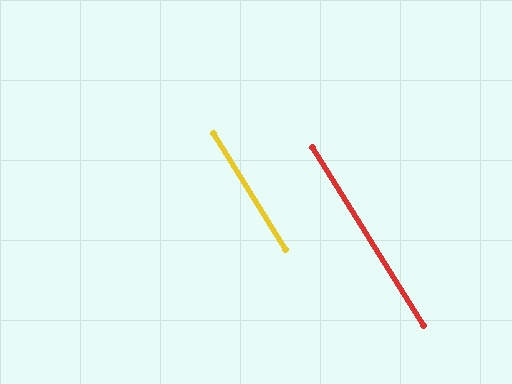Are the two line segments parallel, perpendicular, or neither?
Parallel — their directions differ by only 0.0°.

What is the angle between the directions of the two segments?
Approximately 0 degrees.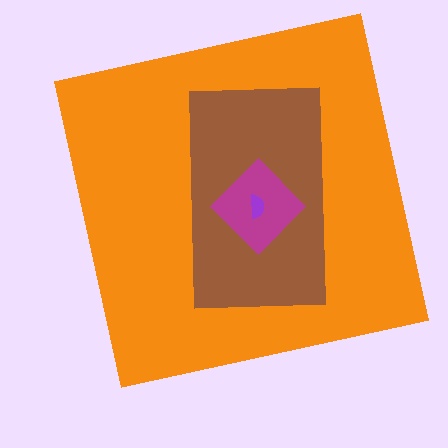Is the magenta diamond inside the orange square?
Yes.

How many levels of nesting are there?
4.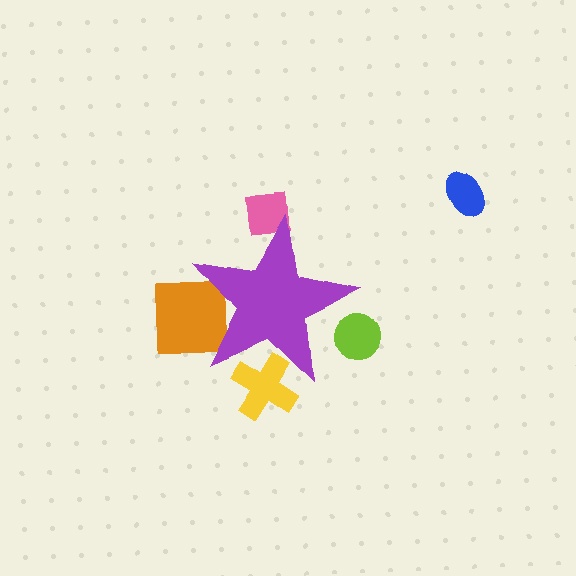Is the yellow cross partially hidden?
Yes, the yellow cross is partially hidden behind the purple star.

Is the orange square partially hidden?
Yes, the orange square is partially hidden behind the purple star.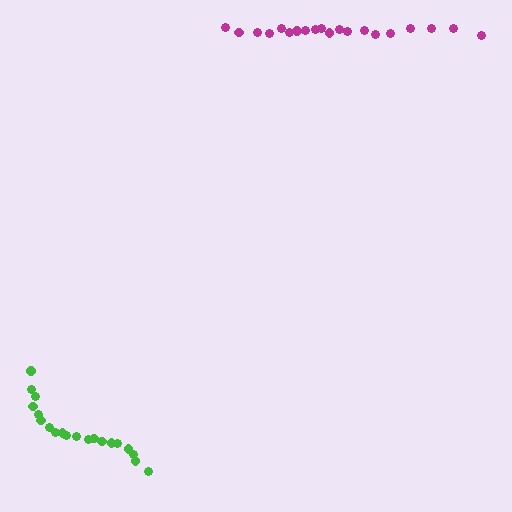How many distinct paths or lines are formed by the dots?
There are 2 distinct paths.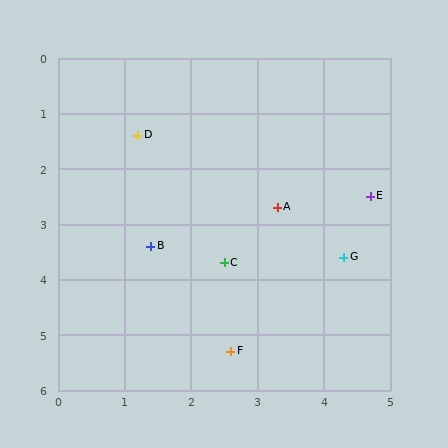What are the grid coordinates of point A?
Point A is at approximately (3.3, 2.7).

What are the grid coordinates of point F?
Point F is at approximately (2.6, 5.3).